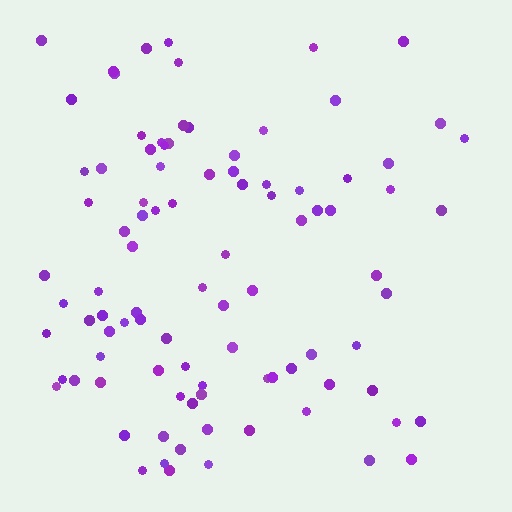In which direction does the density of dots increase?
From right to left, with the left side densest.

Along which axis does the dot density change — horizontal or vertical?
Horizontal.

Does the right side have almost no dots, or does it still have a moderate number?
Still a moderate number, just noticeably fewer than the left.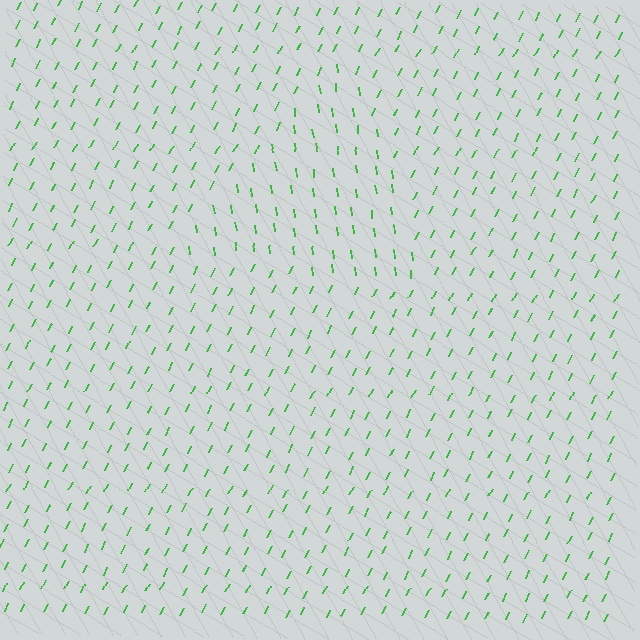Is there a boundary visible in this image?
Yes, there is a texture boundary formed by a change in line orientation.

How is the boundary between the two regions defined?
The boundary is defined purely by a change in line orientation (approximately 34 degrees difference). All lines are the same color and thickness.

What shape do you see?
I see a triangle.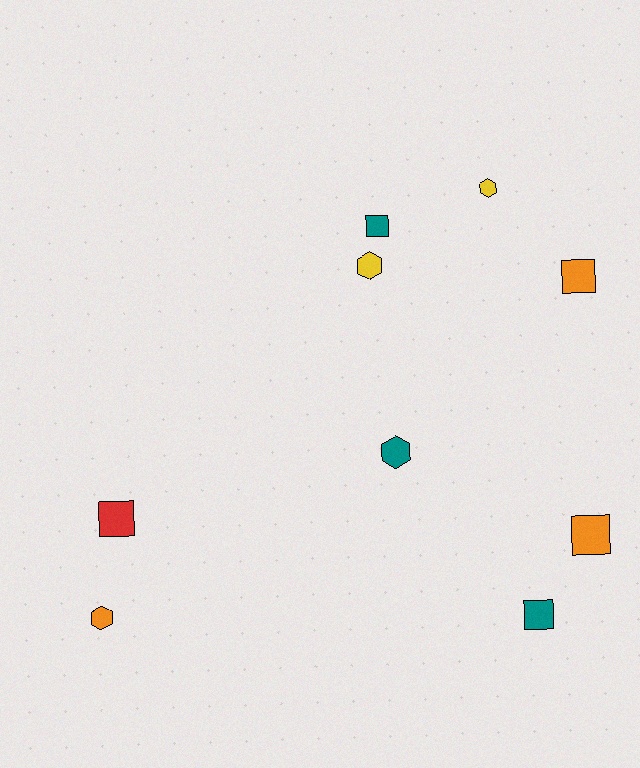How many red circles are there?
There are no red circles.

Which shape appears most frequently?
Square, with 5 objects.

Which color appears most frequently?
Orange, with 3 objects.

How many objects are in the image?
There are 9 objects.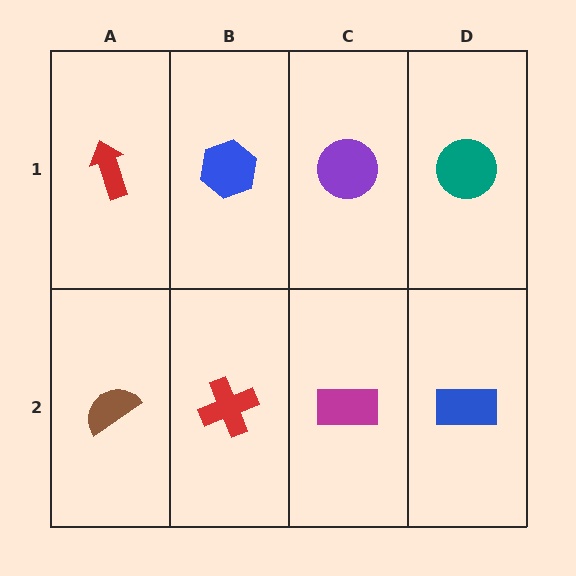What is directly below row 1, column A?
A brown semicircle.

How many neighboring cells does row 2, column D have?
2.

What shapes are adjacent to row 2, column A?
A red arrow (row 1, column A), a red cross (row 2, column B).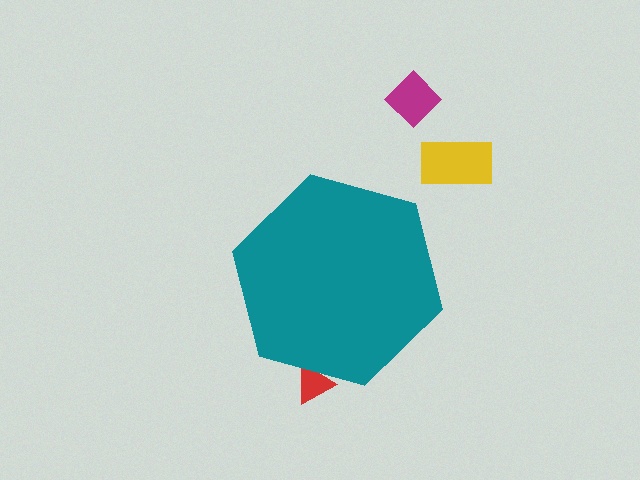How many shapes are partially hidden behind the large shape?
1 shape is partially hidden.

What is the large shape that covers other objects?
A teal hexagon.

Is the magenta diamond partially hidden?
No, the magenta diamond is fully visible.